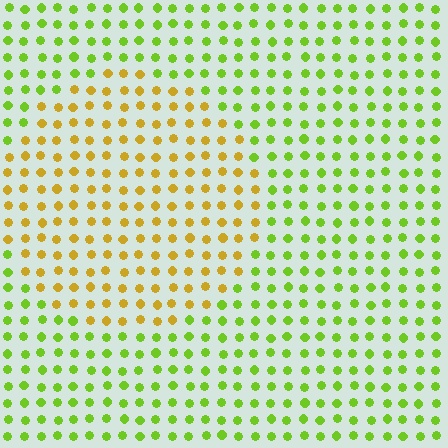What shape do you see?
I see a circle.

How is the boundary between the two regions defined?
The boundary is defined purely by a slight shift in hue (about 45 degrees). Spacing, size, and orientation are identical on both sides.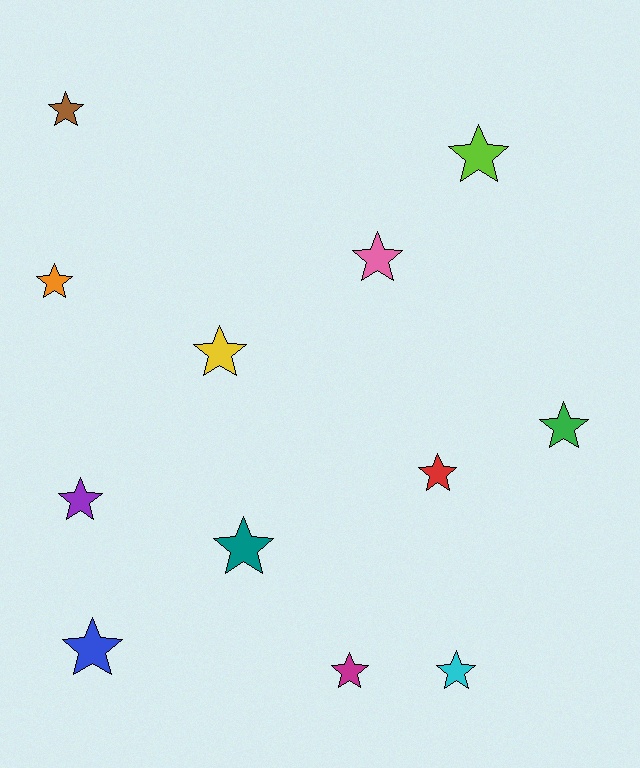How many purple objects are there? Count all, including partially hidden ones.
There is 1 purple object.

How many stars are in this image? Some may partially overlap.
There are 12 stars.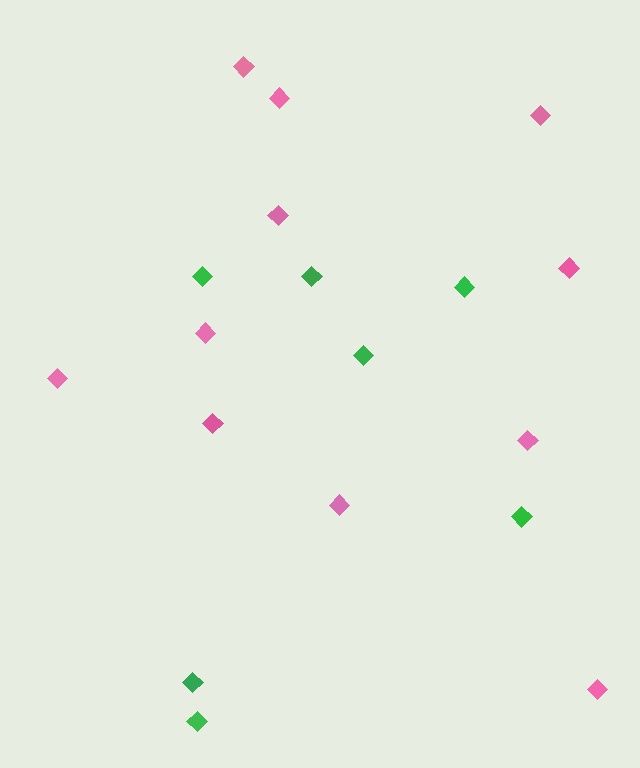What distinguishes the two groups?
There are 2 groups: one group of pink diamonds (11) and one group of green diamonds (7).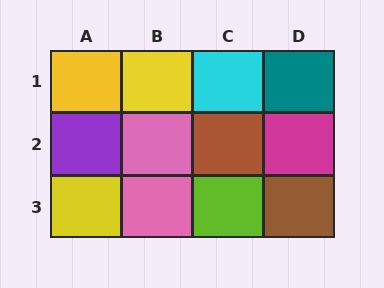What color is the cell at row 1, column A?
Yellow.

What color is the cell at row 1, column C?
Cyan.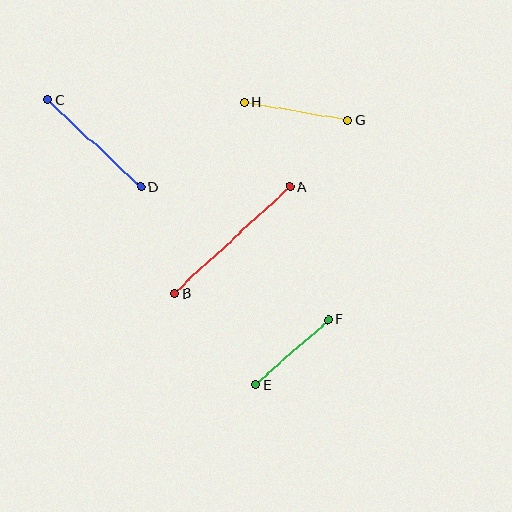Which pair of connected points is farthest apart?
Points A and B are farthest apart.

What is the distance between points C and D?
The distance is approximately 127 pixels.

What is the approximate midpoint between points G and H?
The midpoint is at approximately (296, 112) pixels.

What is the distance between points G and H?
The distance is approximately 105 pixels.